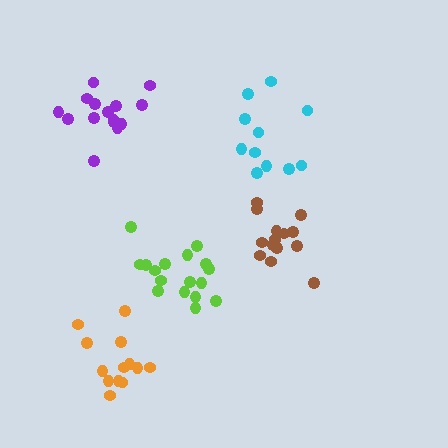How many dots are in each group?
Group 1: 11 dots, Group 2: 14 dots, Group 3: 13 dots, Group 4: 17 dots, Group 5: 15 dots (70 total).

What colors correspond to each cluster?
The clusters are colored: cyan, brown, orange, lime, purple.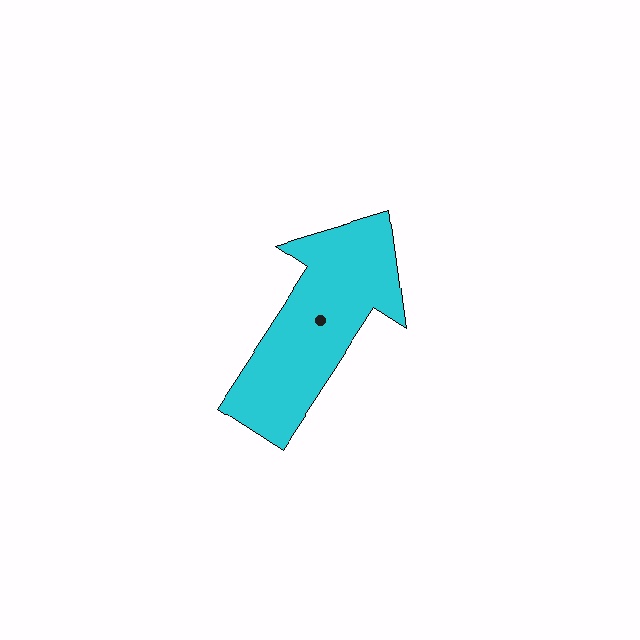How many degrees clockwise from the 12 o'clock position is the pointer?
Approximately 33 degrees.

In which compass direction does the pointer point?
Northeast.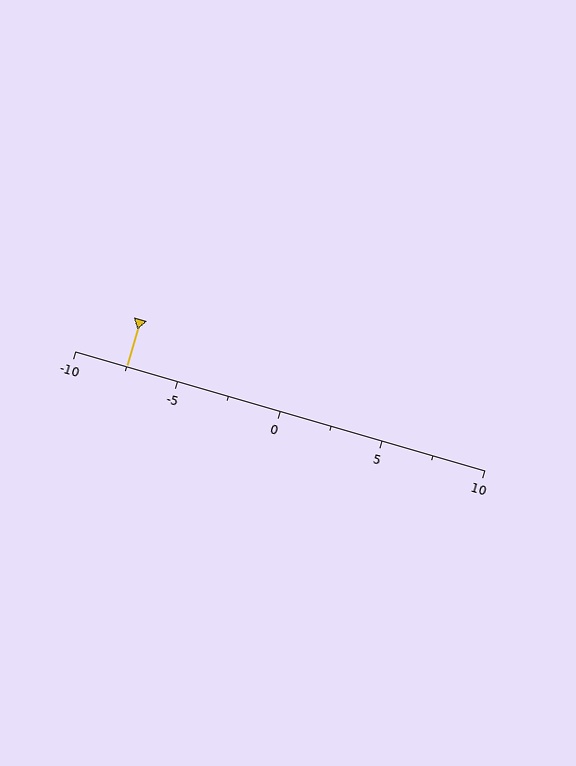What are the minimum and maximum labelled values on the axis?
The axis runs from -10 to 10.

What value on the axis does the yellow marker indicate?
The marker indicates approximately -7.5.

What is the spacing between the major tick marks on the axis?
The major ticks are spaced 5 apart.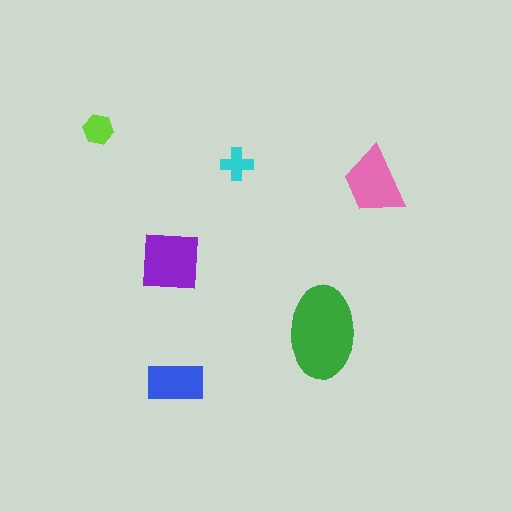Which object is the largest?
The green ellipse.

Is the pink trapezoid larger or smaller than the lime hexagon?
Larger.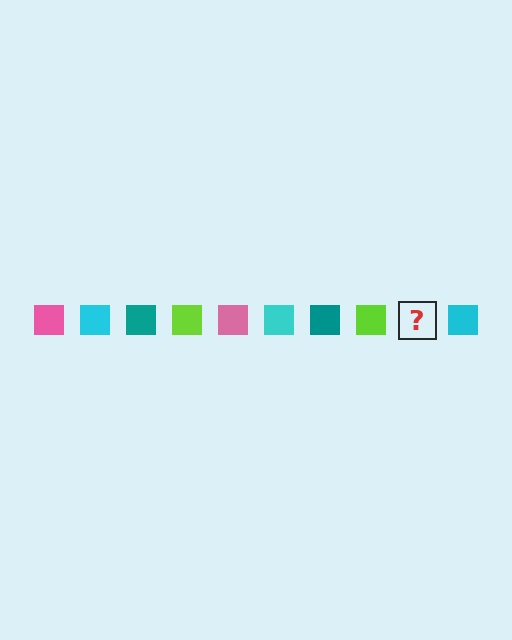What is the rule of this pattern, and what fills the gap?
The rule is that the pattern cycles through pink, cyan, teal, lime squares. The gap should be filled with a pink square.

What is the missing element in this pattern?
The missing element is a pink square.